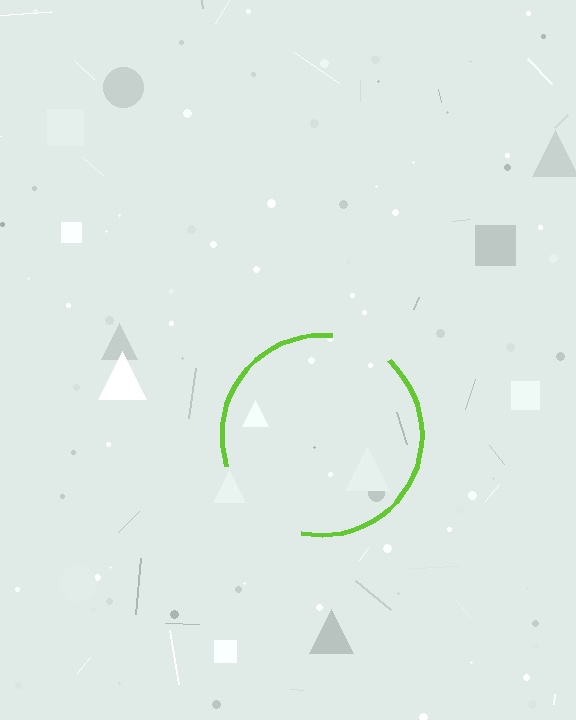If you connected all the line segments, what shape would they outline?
They would outline a circle.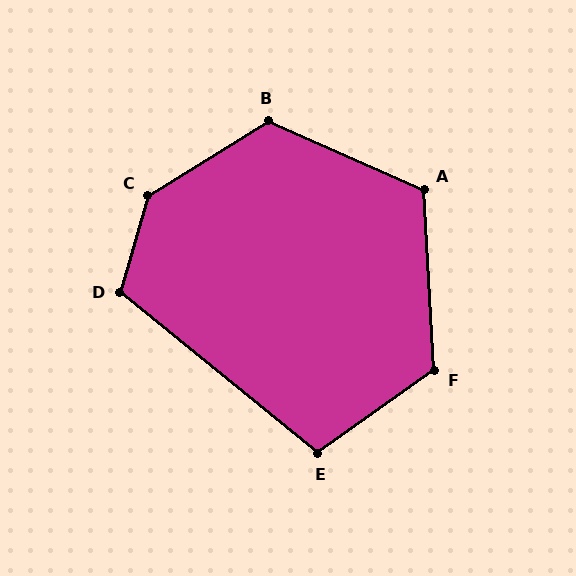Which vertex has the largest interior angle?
C, at approximately 138 degrees.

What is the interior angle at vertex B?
Approximately 125 degrees (obtuse).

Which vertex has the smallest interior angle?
E, at approximately 105 degrees.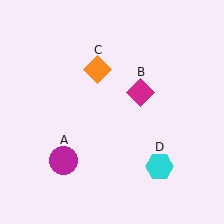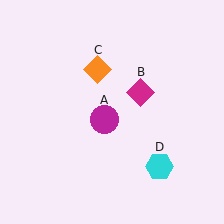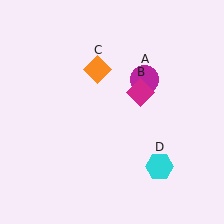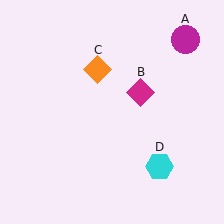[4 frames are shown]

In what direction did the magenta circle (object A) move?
The magenta circle (object A) moved up and to the right.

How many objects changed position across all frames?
1 object changed position: magenta circle (object A).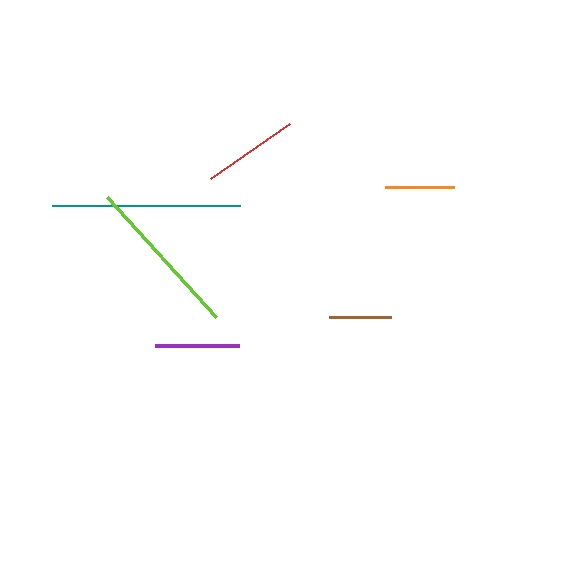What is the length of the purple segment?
The purple segment is approximately 85 pixels long.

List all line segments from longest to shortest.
From longest to shortest: teal, lime, red, purple, orange, brown.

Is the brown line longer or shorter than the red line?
The red line is longer than the brown line.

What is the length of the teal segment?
The teal segment is approximately 188 pixels long.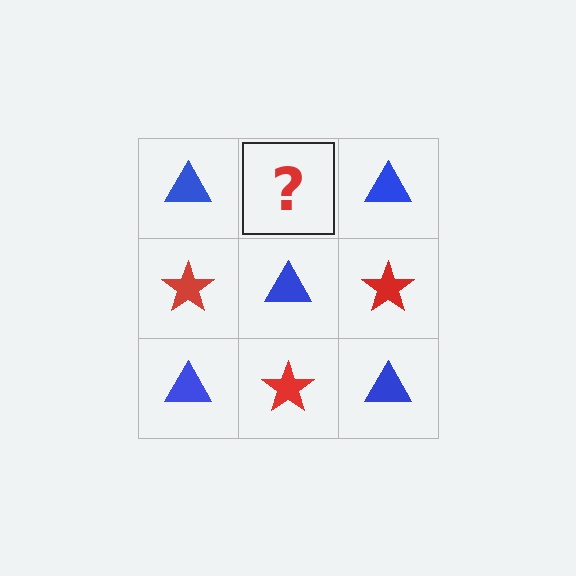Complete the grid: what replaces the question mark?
The question mark should be replaced with a red star.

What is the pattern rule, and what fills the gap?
The rule is that it alternates blue triangle and red star in a checkerboard pattern. The gap should be filled with a red star.